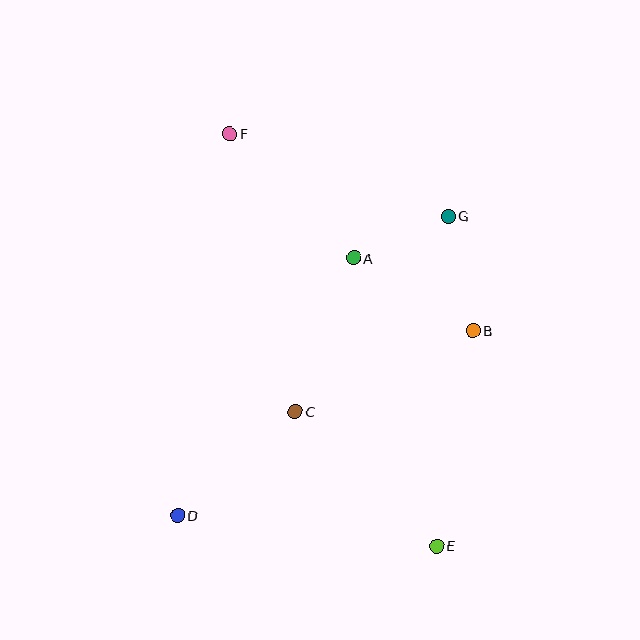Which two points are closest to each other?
Points A and G are closest to each other.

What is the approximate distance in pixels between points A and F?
The distance between A and F is approximately 176 pixels.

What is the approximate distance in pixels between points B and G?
The distance between B and G is approximately 117 pixels.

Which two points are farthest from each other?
Points E and F are farthest from each other.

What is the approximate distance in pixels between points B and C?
The distance between B and C is approximately 195 pixels.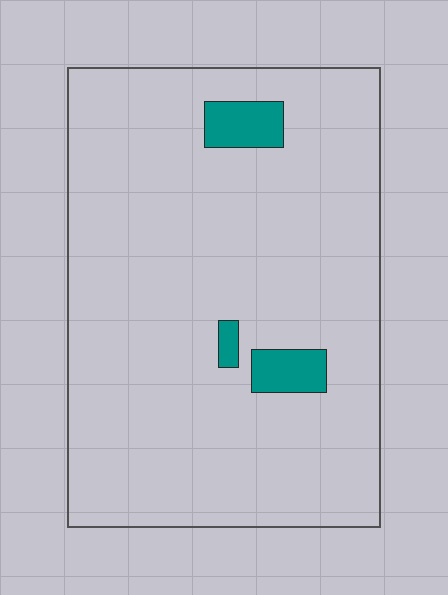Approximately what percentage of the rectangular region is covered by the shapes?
Approximately 5%.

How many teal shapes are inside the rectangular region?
3.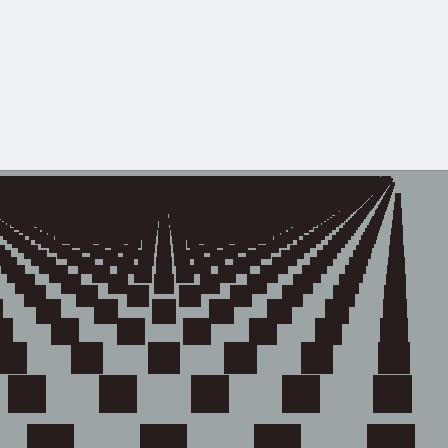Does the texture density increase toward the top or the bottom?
Density increases toward the top.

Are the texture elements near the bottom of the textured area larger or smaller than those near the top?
Larger. Near the bottom, elements are closer to the viewer and appear at a bigger on-screen size.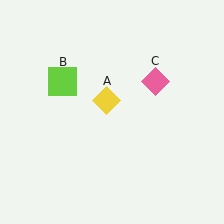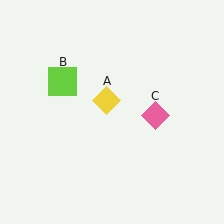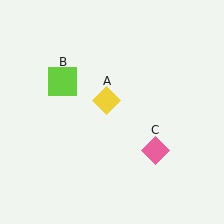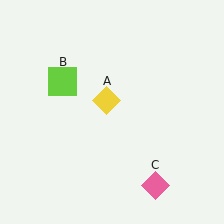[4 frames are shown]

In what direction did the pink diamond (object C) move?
The pink diamond (object C) moved down.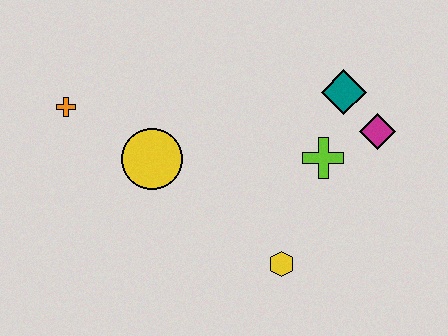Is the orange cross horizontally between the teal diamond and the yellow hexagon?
No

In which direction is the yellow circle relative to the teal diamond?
The yellow circle is to the left of the teal diamond.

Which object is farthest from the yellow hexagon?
The orange cross is farthest from the yellow hexagon.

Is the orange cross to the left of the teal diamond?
Yes